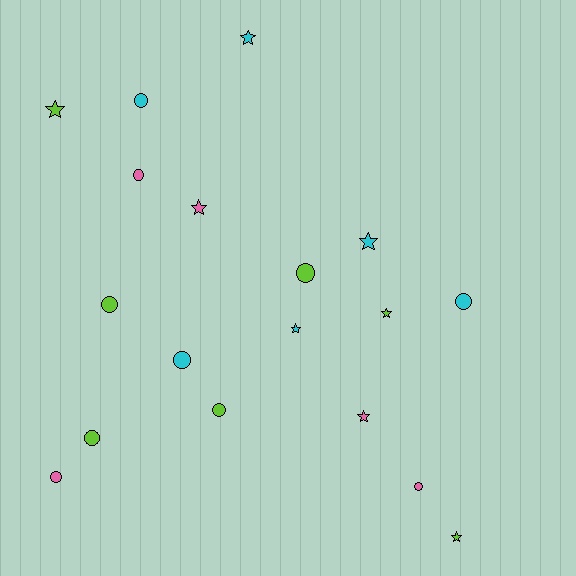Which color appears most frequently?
Lime, with 7 objects.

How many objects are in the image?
There are 18 objects.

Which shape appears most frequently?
Circle, with 10 objects.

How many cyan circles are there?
There are 3 cyan circles.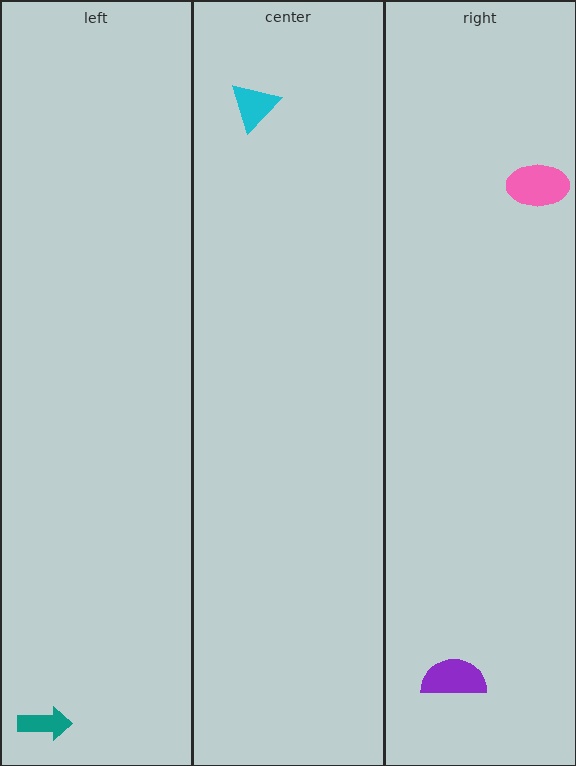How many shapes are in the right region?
2.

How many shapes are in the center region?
1.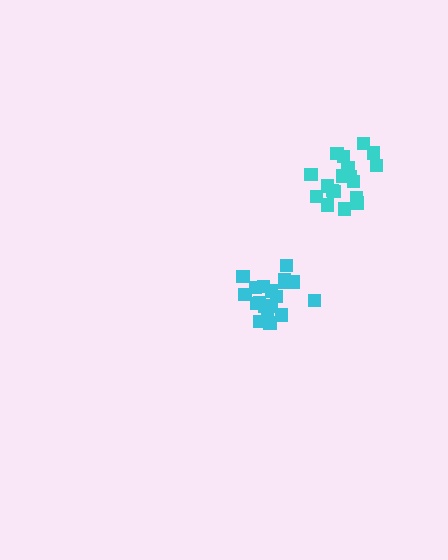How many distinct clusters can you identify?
There are 2 distinct clusters.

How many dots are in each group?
Group 1: 19 dots, Group 2: 18 dots (37 total).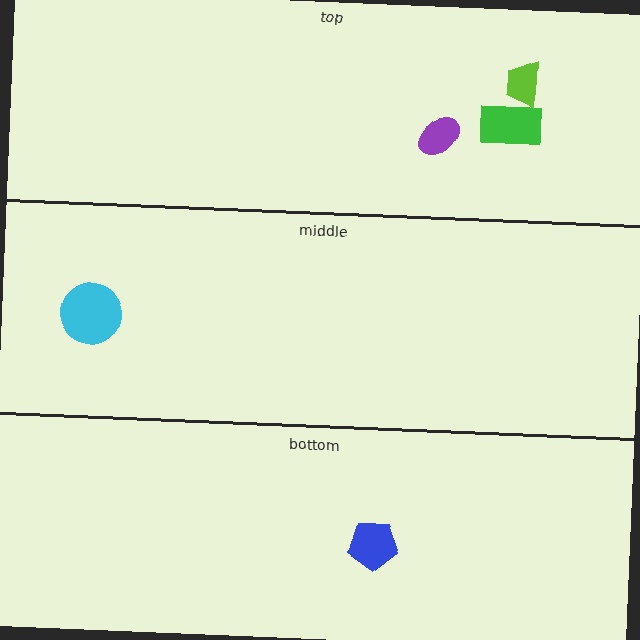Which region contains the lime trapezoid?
The top region.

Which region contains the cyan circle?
The middle region.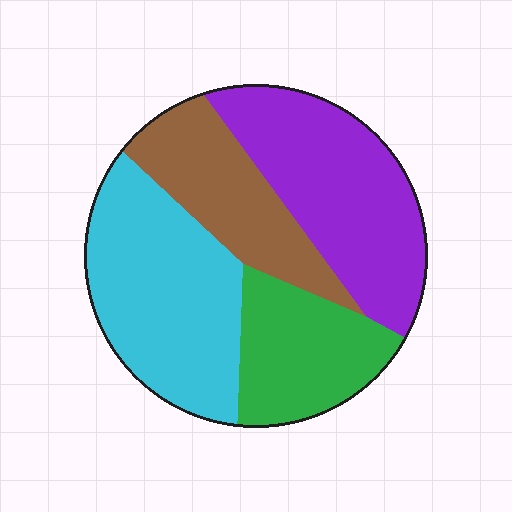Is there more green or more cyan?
Cyan.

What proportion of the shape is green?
Green takes up about one fifth (1/5) of the shape.